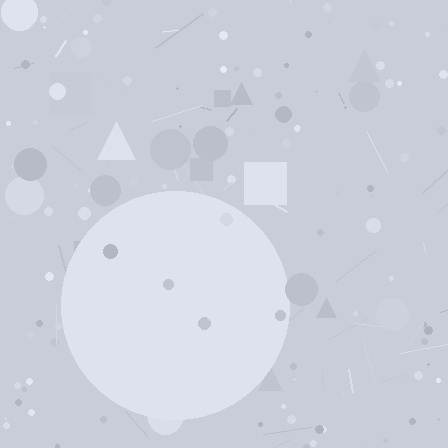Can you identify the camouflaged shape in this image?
The camouflaged shape is a circle.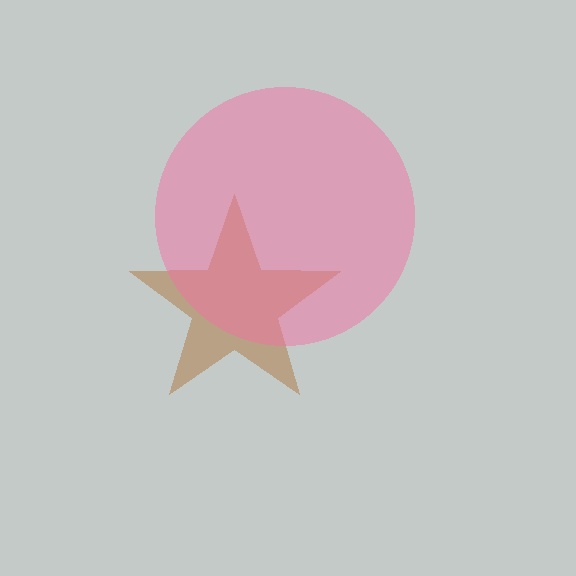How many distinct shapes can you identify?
There are 2 distinct shapes: a brown star, a pink circle.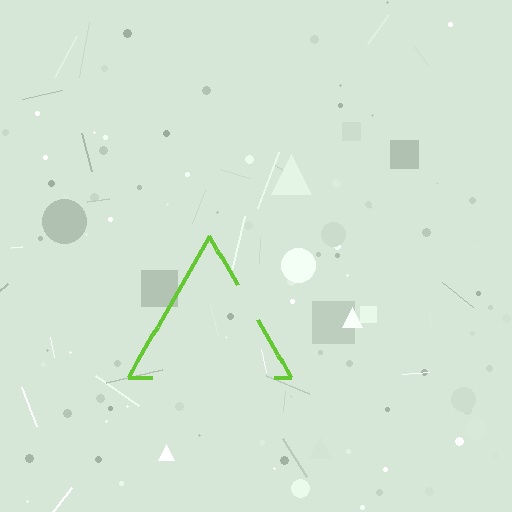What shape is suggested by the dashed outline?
The dashed outline suggests a triangle.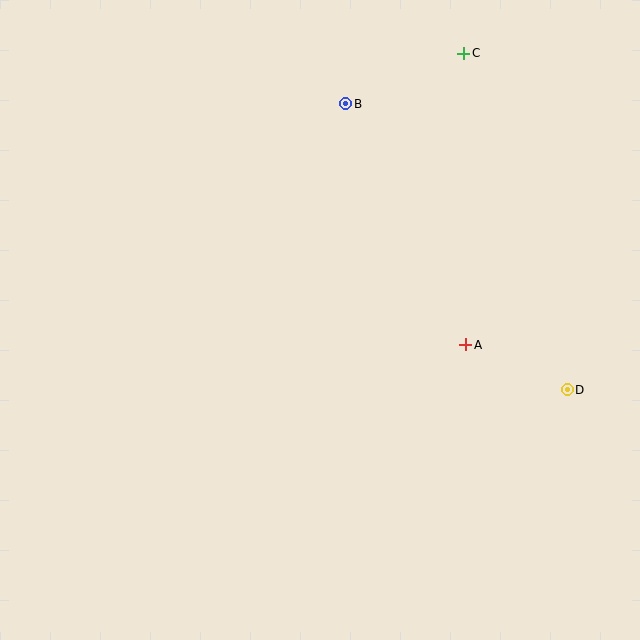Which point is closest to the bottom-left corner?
Point A is closest to the bottom-left corner.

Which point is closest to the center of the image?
Point A at (466, 345) is closest to the center.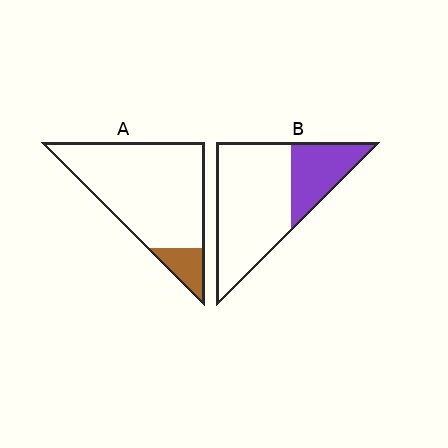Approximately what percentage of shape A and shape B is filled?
A is approximately 15% and B is approximately 30%.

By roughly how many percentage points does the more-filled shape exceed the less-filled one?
By roughly 15 percentage points (B over A).